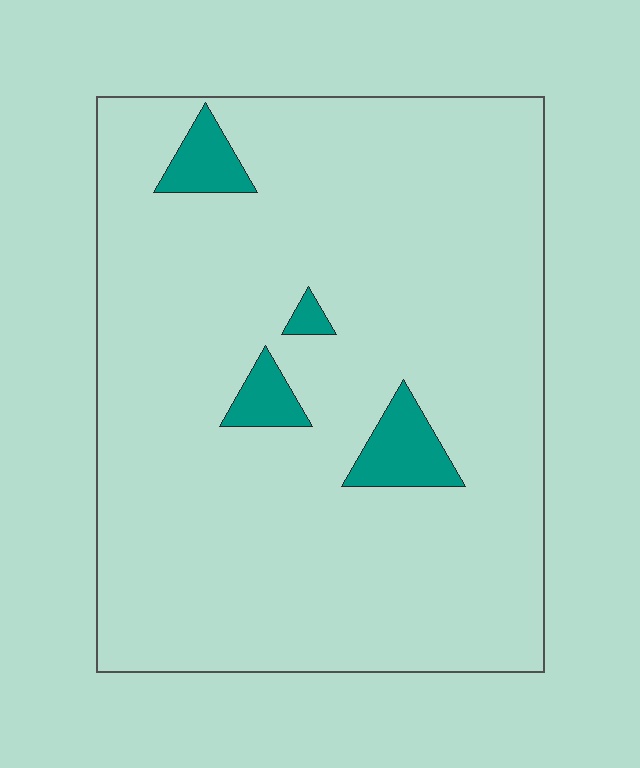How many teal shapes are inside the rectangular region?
4.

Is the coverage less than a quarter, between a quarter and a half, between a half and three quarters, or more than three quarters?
Less than a quarter.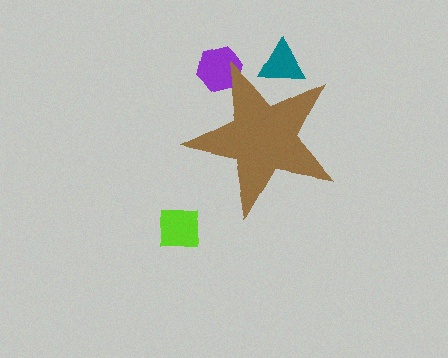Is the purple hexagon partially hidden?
Yes, the purple hexagon is partially hidden behind the brown star.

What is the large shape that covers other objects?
A brown star.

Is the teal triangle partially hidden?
Yes, the teal triangle is partially hidden behind the brown star.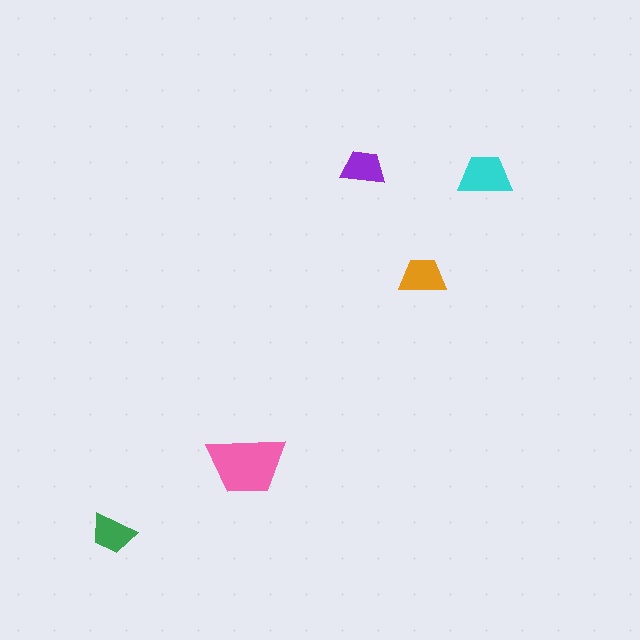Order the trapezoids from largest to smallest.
the pink one, the cyan one, the orange one, the green one, the purple one.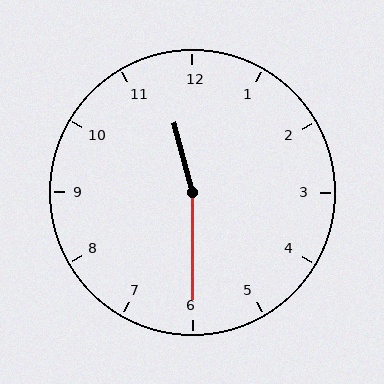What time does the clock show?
11:30.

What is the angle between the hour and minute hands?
Approximately 165 degrees.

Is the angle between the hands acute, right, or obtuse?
It is obtuse.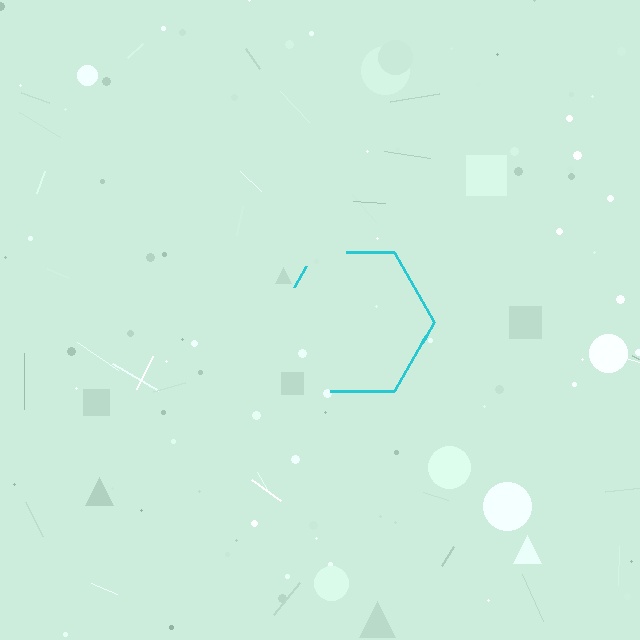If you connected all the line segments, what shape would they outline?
They would outline a hexagon.